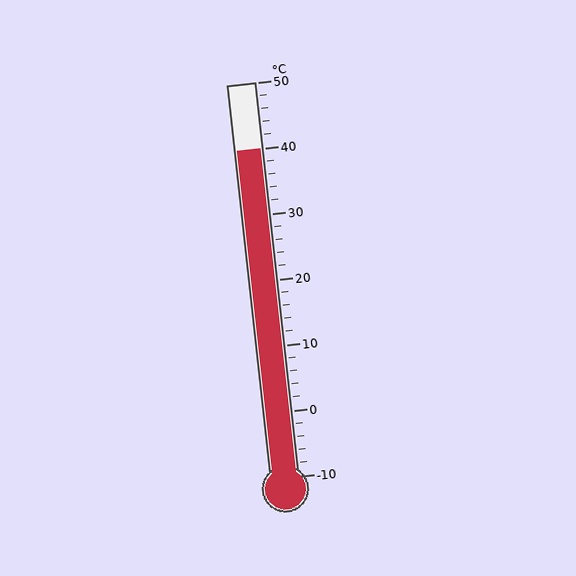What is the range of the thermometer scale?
The thermometer scale ranges from -10°C to 50°C.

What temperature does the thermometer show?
The thermometer shows approximately 40°C.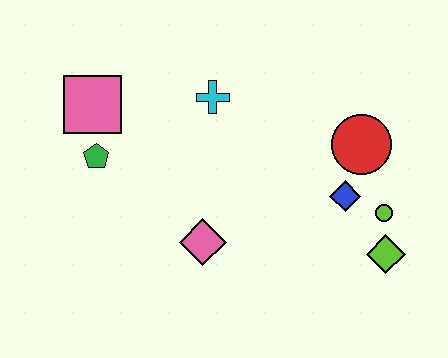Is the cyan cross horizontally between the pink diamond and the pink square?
No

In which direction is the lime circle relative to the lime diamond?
The lime circle is above the lime diamond.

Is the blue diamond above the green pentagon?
No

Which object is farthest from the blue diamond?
The pink square is farthest from the blue diamond.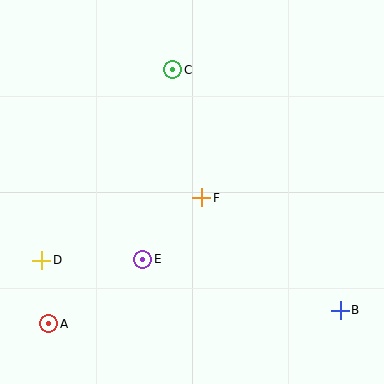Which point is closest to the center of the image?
Point F at (202, 198) is closest to the center.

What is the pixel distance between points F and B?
The distance between F and B is 178 pixels.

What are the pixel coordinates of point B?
Point B is at (340, 310).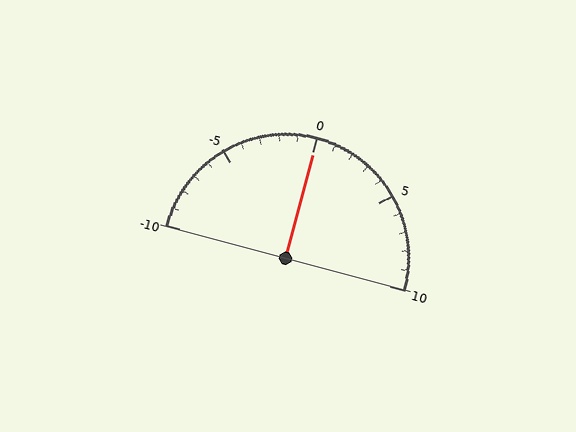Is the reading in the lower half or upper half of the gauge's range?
The reading is in the upper half of the range (-10 to 10).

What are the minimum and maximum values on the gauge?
The gauge ranges from -10 to 10.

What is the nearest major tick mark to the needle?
The nearest major tick mark is 0.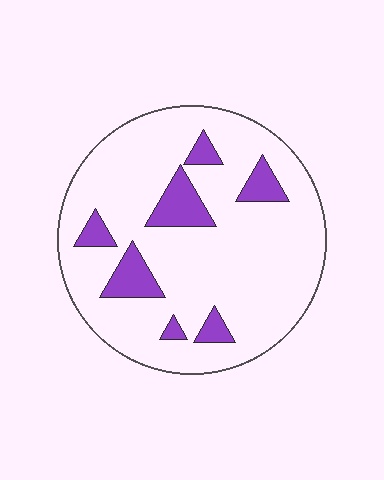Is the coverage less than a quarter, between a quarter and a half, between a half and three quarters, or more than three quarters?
Less than a quarter.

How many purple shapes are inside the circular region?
7.